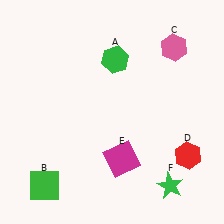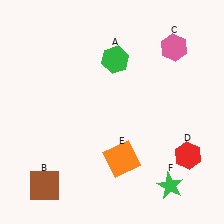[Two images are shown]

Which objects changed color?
B changed from green to brown. E changed from magenta to orange.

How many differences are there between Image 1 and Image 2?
There are 2 differences between the two images.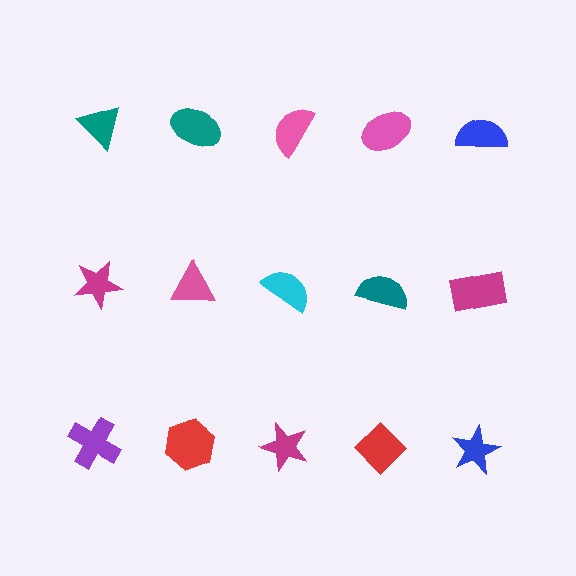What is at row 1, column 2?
A teal ellipse.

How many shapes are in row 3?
5 shapes.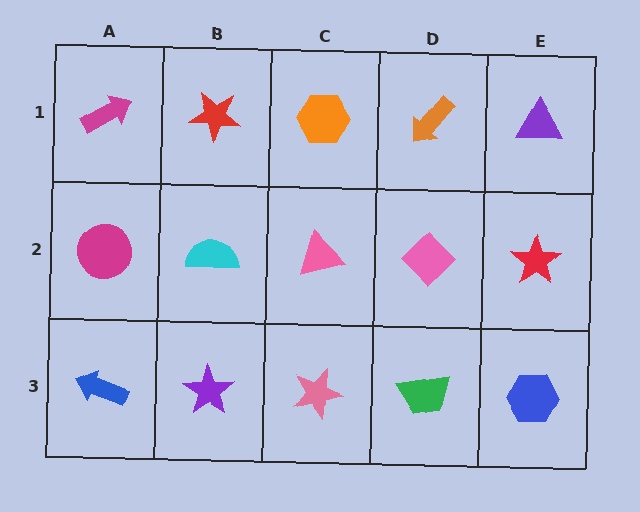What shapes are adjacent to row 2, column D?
An orange arrow (row 1, column D), a green trapezoid (row 3, column D), a pink triangle (row 2, column C), a red star (row 2, column E).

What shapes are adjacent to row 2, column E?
A purple triangle (row 1, column E), a blue hexagon (row 3, column E), a pink diamond (row 2, column D).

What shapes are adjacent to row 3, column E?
A red star (row 2, column E), a green trapezoid (row 3, column D).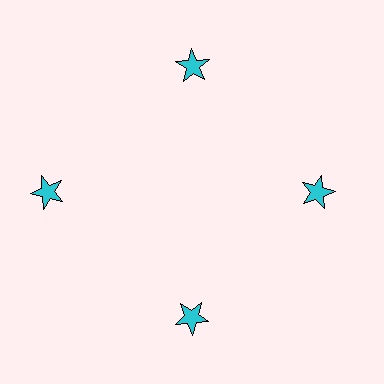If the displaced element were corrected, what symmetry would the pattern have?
It would have 4-fold rotational symmetry — the pattern would map onto itself every 90 degrees.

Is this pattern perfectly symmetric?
No. The 4 cyan stars are arranged in a ring, but one element near the 9 o'clock position is pushed outward from the center, breaking the 4-fold rotational symmetry.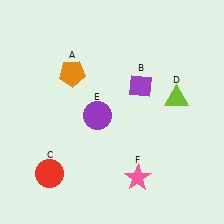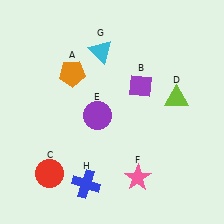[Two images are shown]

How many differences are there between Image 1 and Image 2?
There are 2 differences between the two images.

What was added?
A cyan triangle (G), a blue cross (H) were added in Image 2.